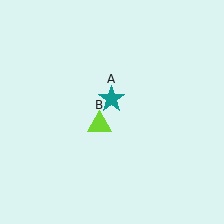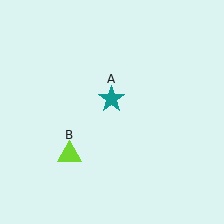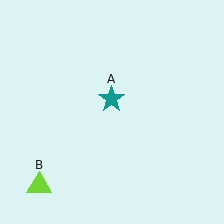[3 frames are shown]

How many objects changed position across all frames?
1 object changed position: lime triangle (object B).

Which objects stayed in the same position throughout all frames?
Teal star (object A) remained stationary.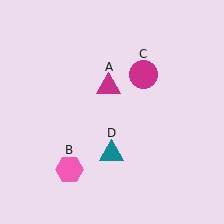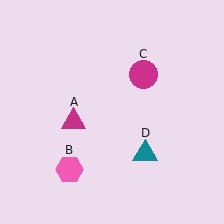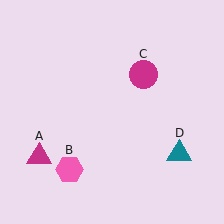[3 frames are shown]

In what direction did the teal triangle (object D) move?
The teal triangle (object D) moved right.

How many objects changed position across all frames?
2 objects changed position: magenta triangle (object A), teal triangle (object D).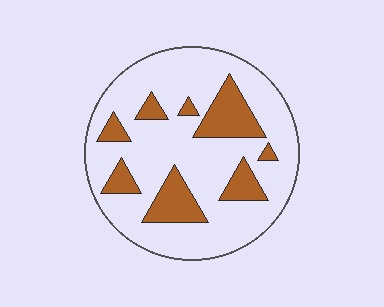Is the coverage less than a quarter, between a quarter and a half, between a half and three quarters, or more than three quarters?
Less than a quarter.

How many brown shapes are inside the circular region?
8.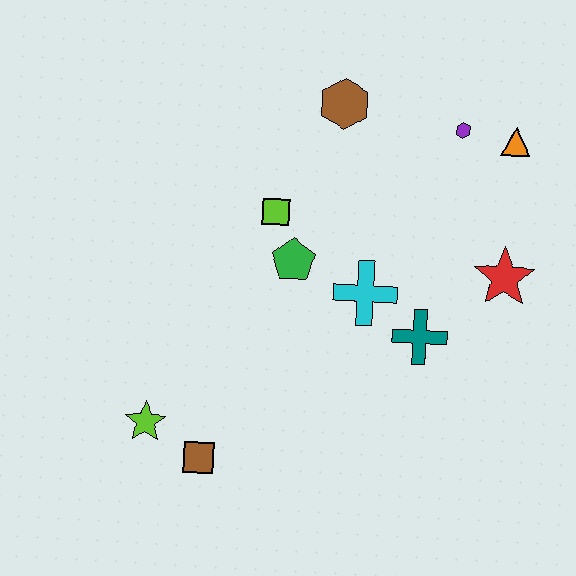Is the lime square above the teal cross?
Yes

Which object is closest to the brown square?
The lime star is closest to the brown square.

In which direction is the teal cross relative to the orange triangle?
The teal cross is below the orange triangle.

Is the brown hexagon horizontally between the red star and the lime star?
Yes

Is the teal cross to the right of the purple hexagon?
No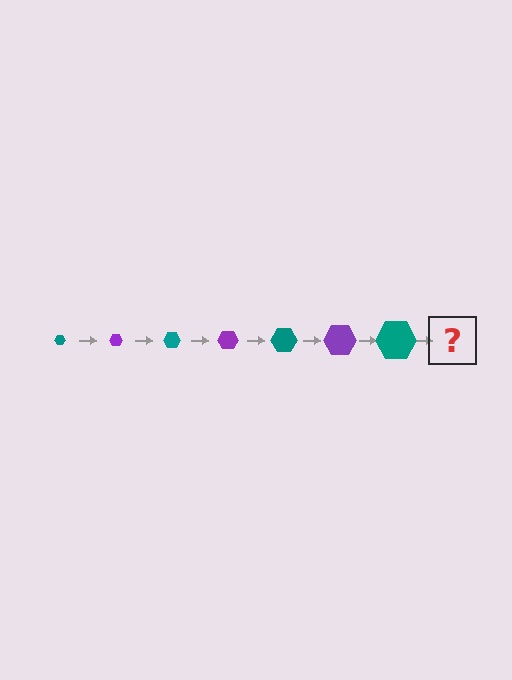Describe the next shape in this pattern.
It should be a purple hexagon, larger than the previous one.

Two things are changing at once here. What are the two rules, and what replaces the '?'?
The two rules are that the hexagon grows larger each step and the color cycles through teal and purple. The '?' should be a purple hexagon, larger than the previous one.